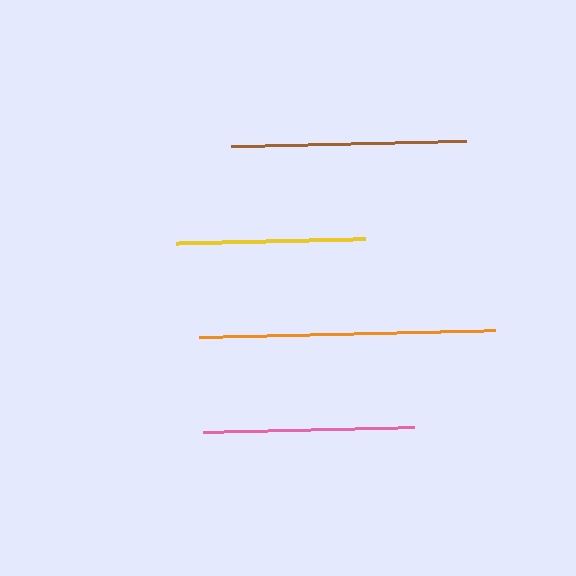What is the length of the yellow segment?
The yellow segment is approximately 189 pixels long.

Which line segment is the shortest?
The yellow line is the shortest at approximately 189 pixels.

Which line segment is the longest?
The orange line is the longest at approximately 295 pixels.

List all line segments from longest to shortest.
From longest to shortest: orange, brown, pink, yellow.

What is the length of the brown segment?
The brown segment is approximately 235 pixels long.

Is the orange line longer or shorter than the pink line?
The orange line is longer than the pink line.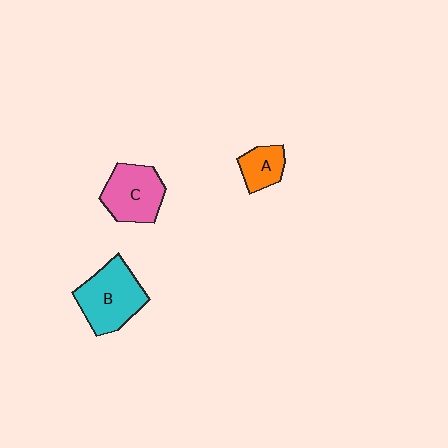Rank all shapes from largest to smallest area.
From largest to smallest: B (cyan), C (pink), A (orange).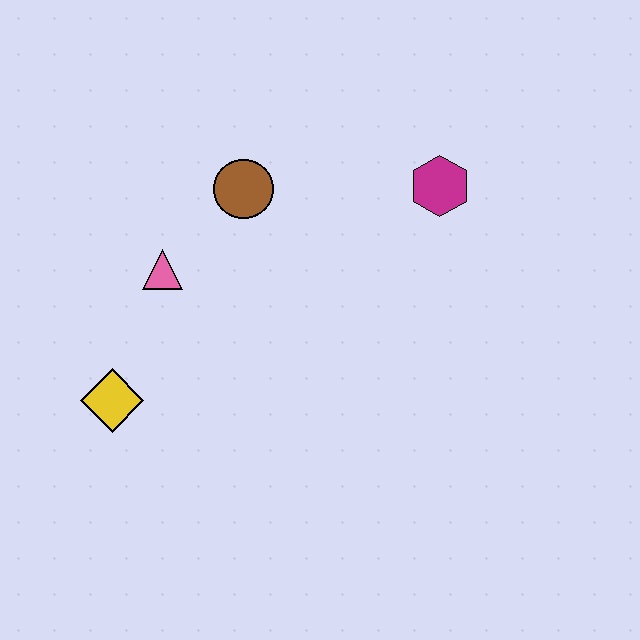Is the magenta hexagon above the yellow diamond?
Yes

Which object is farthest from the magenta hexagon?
The yellow diamond is farthest from the magenta hexagon.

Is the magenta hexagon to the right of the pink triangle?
Yes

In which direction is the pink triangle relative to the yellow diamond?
The pink triangle is above the yellow diamond.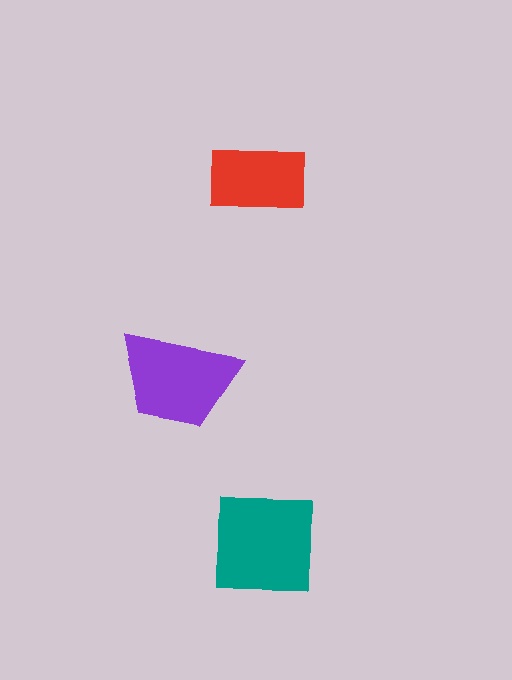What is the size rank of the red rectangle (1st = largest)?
3rd.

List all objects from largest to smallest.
The teal square, the purple trapezoid, the red rectangle.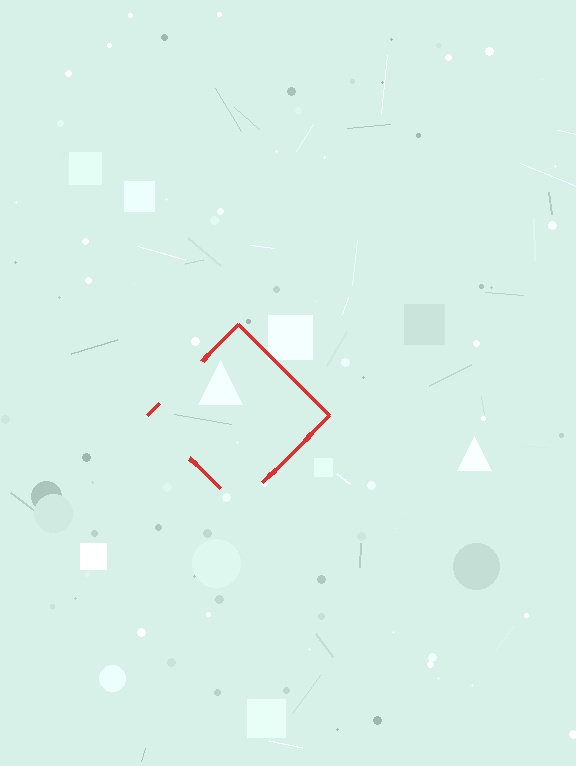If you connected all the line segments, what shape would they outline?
They would outline a diamond.